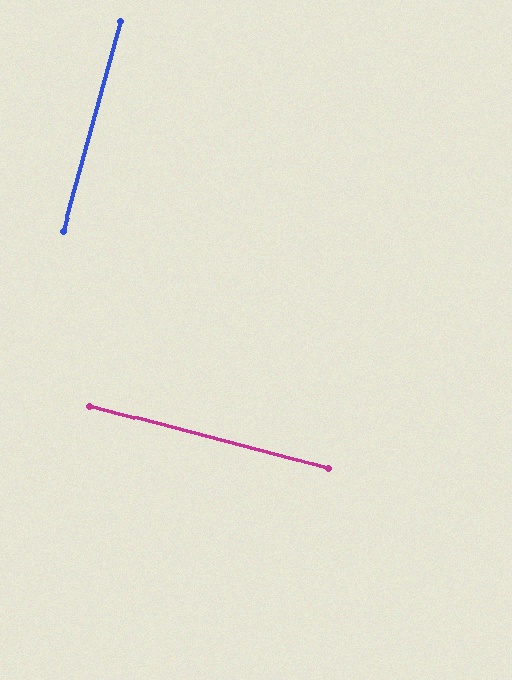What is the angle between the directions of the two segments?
Approximately 89 degrees.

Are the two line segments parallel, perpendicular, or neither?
Perpendicular — they meet at approximately 89°.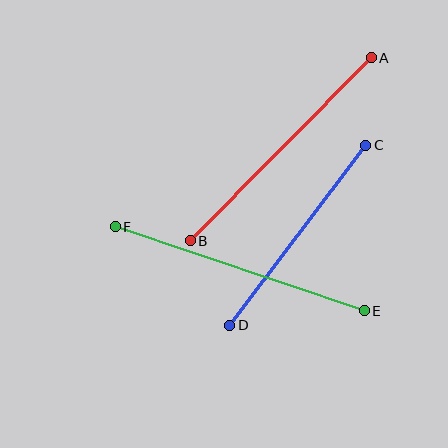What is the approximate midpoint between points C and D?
The midpoint is at approximately (298, 235) pixels.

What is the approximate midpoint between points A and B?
The midpoint is at approximately (281, 149) pixels.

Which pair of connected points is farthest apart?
Points E and F are farthest apart.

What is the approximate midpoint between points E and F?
The midpoint is at approximately (240, 269) pixels.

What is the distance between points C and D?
The distance is approximately 226 pixels.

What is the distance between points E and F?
The distance is approximately 263 pixels.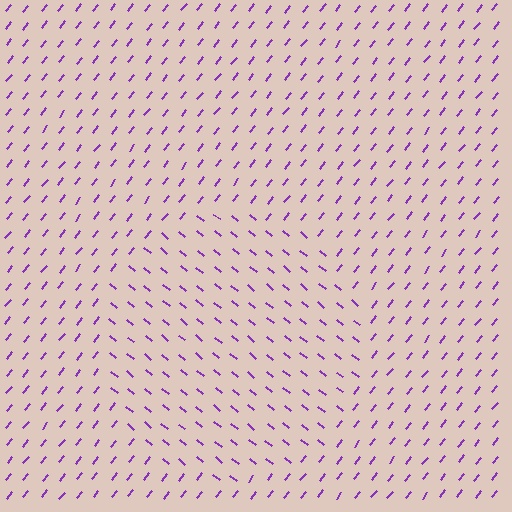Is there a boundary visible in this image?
Yes, there is a texture boundary formed by a change in line orientation.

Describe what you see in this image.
The image is filled with small purple line segments. A circle region in the image has lines oriented differently from the surrounding lines, creating a visible texture boundary.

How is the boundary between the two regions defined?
The boundary is defined purely by a change in line orientation (approximately 89 degrees difference). All lines are the same color and thickness.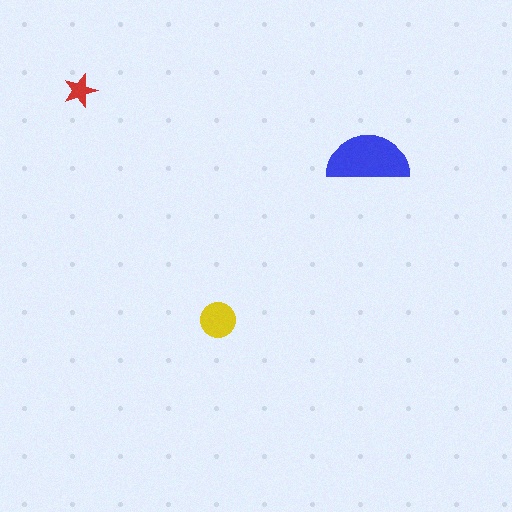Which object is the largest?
The blue semicircle.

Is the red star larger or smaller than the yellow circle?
Smaller.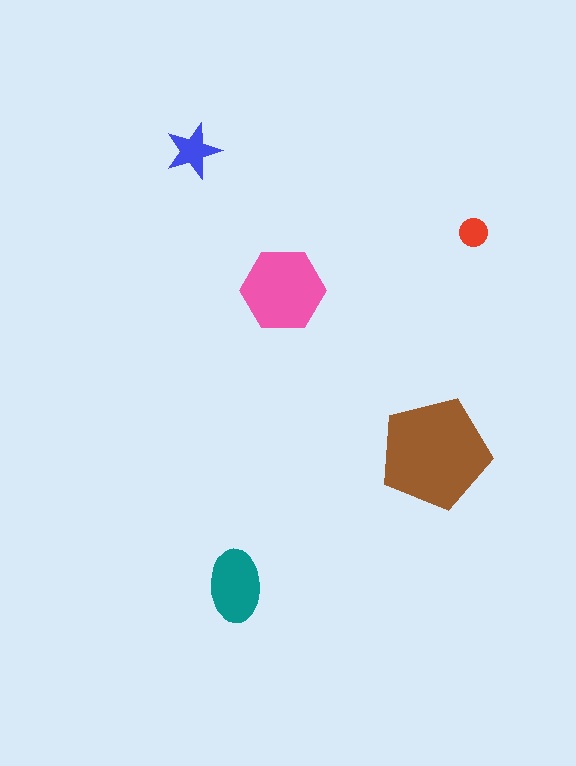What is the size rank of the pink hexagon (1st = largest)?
2nd.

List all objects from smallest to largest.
The red circle, the blue star, the teal ellipse, the pink hexagon, the brown pentagon.